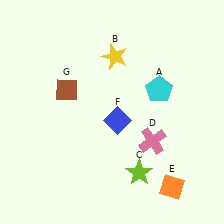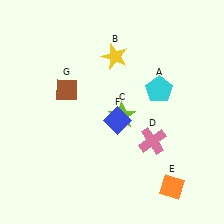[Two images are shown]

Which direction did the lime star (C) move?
The lime star (C) moved up.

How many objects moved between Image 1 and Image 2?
1 object moved between the two images.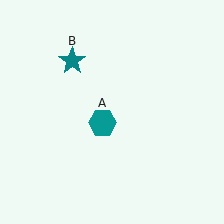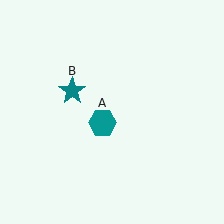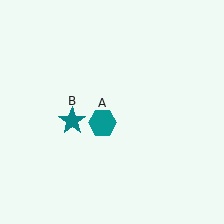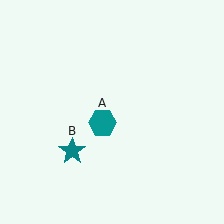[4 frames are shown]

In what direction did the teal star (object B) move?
The teal star (object B) moved down.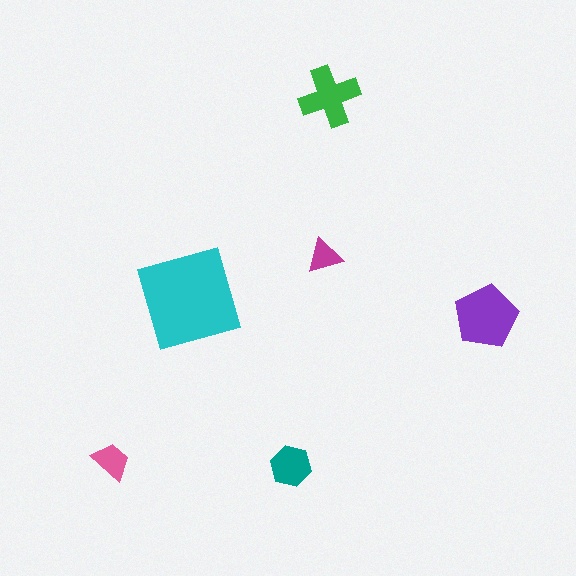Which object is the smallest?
The magenta triangle.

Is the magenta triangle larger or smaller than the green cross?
Smaller.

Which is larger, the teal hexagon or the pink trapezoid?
The teal hexagon.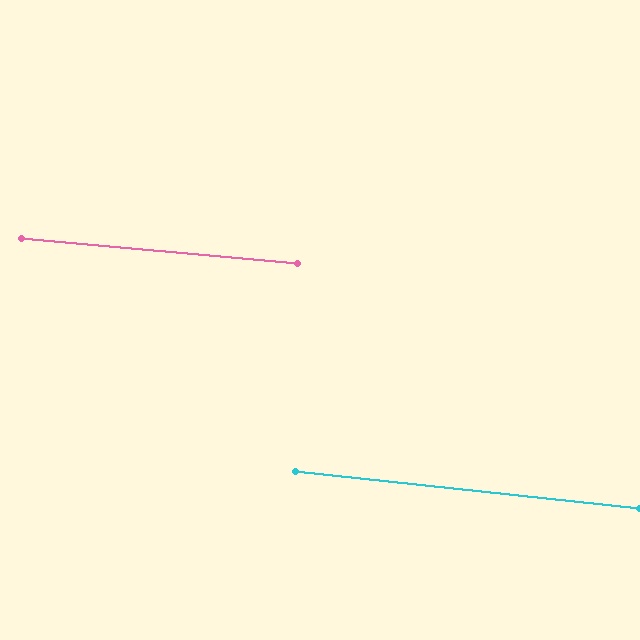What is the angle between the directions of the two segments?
Approximately 1 degree.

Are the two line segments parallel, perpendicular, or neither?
Parallel — their directions differ by only 1.0°.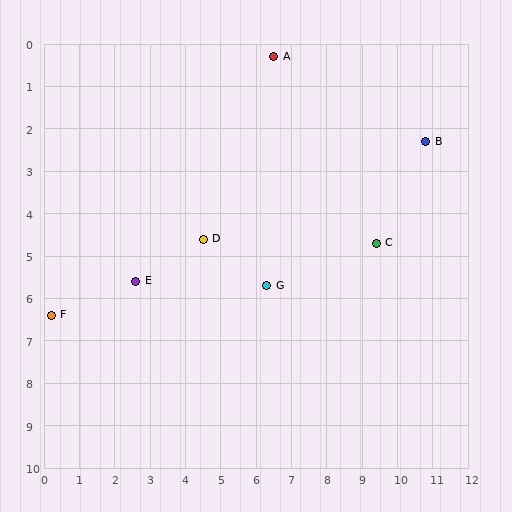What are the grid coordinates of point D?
Point D is at approximately (4.5, 4.6).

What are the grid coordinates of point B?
Point B is at approximately (10.8, 2.3).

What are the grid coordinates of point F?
Point F is at approximately (0.2, 6.4).